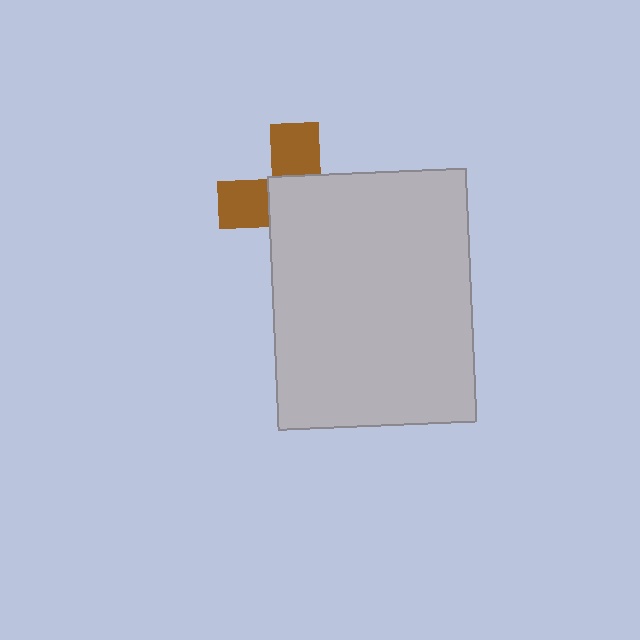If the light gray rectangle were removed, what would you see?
You would see the complete brown cross.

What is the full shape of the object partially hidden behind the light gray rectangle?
The partially hidden object is a brown cross.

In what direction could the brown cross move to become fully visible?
The brown cross could move toward the upper-left. That would shift it out from behind the light gray rectangle entirely.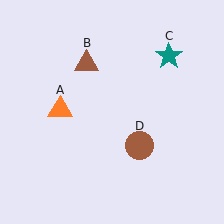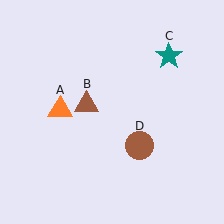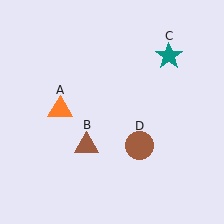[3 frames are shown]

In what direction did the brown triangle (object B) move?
The brown triangle (object B) moved down.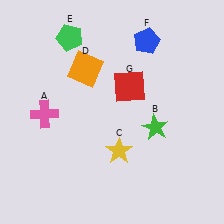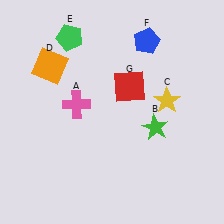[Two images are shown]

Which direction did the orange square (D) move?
The orange square (D) moved left.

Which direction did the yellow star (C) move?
The yellow star (C) moved up.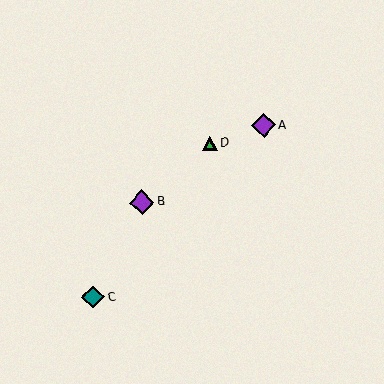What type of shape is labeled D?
Shape D is a green triangle.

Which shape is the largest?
The purple diamond (labeled B) is the largest.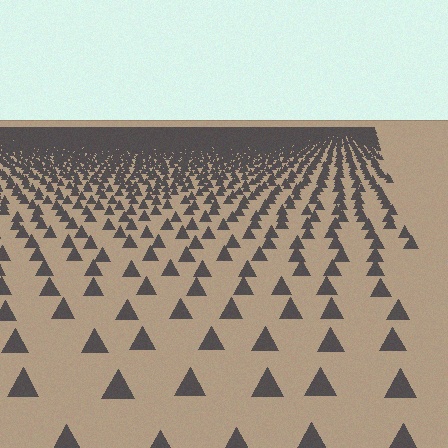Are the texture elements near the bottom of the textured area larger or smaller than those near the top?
Larger. Near the bottom, elements are closer to the viewer and appear at a bigger on-screen size.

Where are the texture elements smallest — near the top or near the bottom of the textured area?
Near the top.